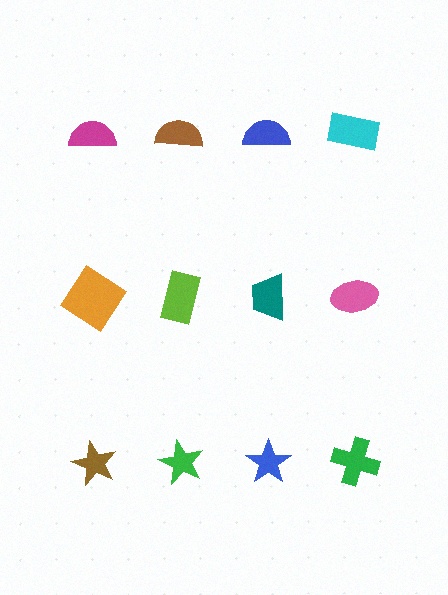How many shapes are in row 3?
4 shapes.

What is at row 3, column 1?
A brown star.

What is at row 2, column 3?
A teal trapezoid.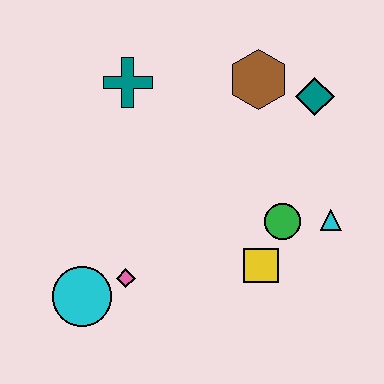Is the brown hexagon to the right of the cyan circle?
Yes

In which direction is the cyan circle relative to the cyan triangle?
The cyan circle is to the left of the cyan triangle.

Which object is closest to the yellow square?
The green circle is closest to the yellow square.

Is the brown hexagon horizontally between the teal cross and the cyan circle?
No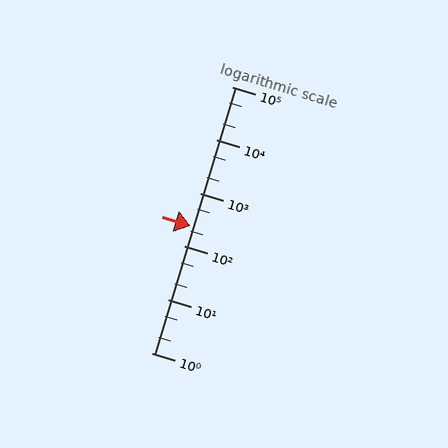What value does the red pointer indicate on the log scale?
The pointer indicates approximately 240.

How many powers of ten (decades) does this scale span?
The scale spans 5 decades, from 1 to 100000.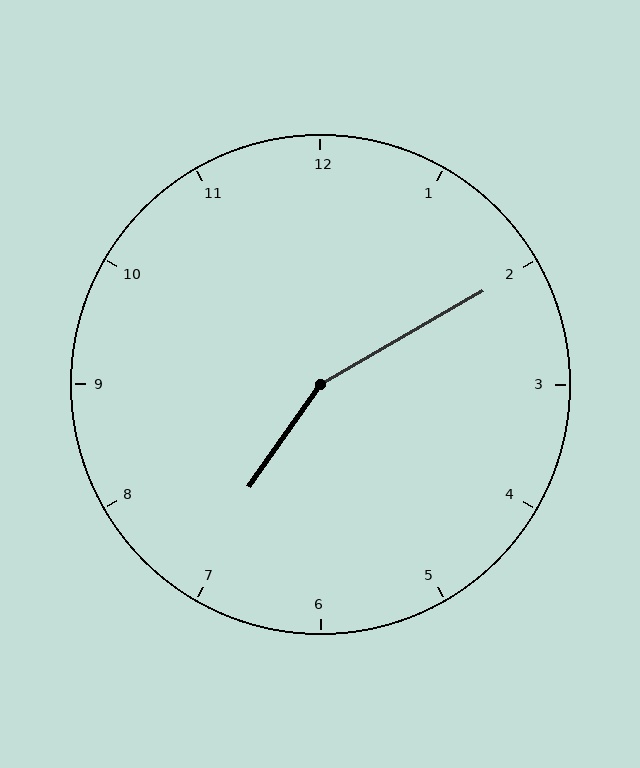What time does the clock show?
7:10.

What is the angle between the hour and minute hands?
Approximately 155 degrees.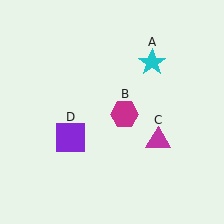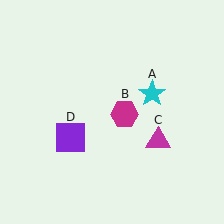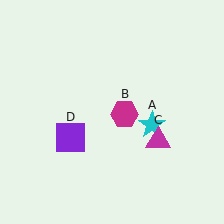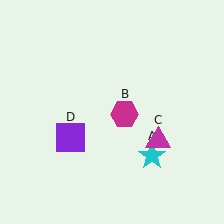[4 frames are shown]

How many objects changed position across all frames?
1 object changed position: cyan star (object A).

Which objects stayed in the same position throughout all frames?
Magenta hexagon (object B) and magenta triangle (object C) and purple square (object D) remained stationary.